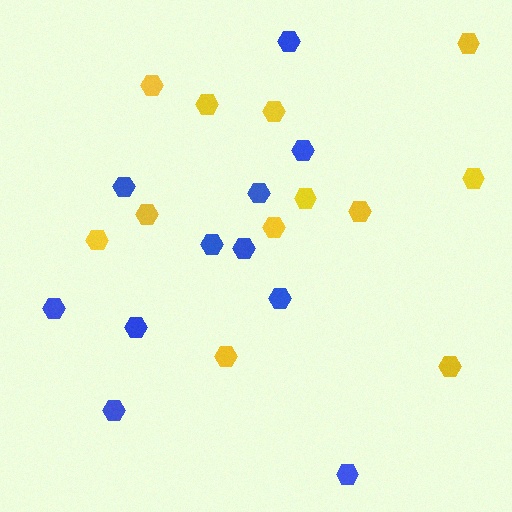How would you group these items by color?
There are 2 groups: one group of blue hexagons (11) and one group of yellow hexagons (12).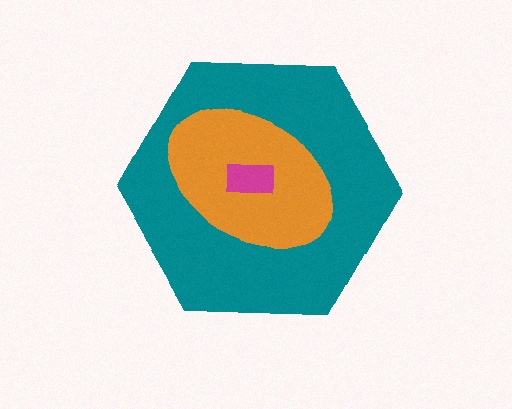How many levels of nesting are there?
3.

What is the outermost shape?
The teal hexagon.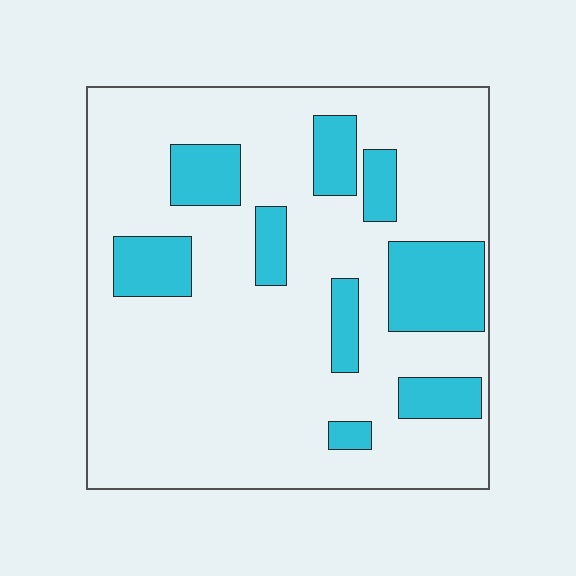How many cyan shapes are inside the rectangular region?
9.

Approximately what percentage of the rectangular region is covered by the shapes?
Approximately 20%.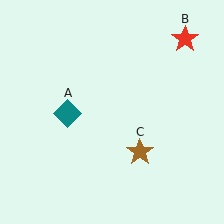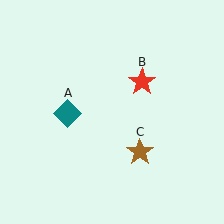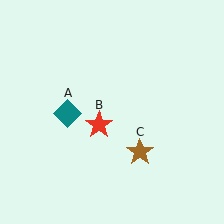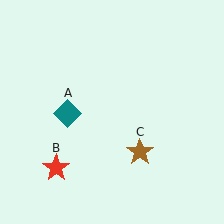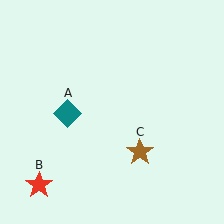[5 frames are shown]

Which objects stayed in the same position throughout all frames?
Teal diamond (object A) and brown star (object C) remained stationary.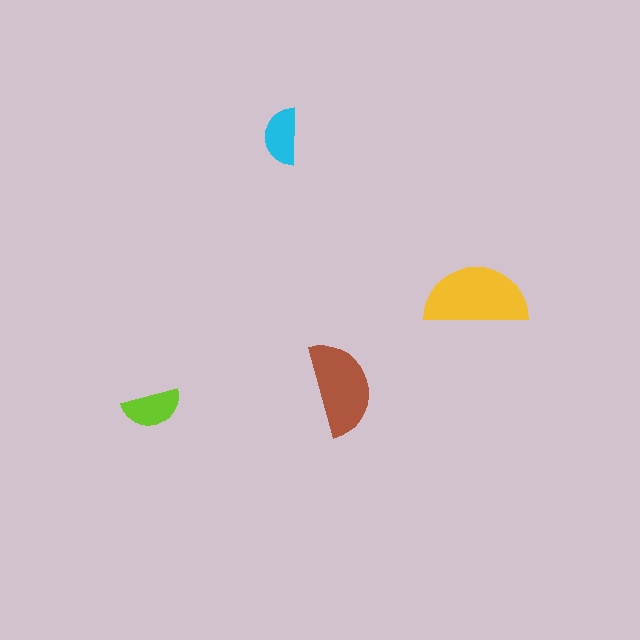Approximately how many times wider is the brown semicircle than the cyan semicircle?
About 1.5 times wider.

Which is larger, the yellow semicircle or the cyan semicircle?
The yellow one.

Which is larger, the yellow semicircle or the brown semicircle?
The yellow one.